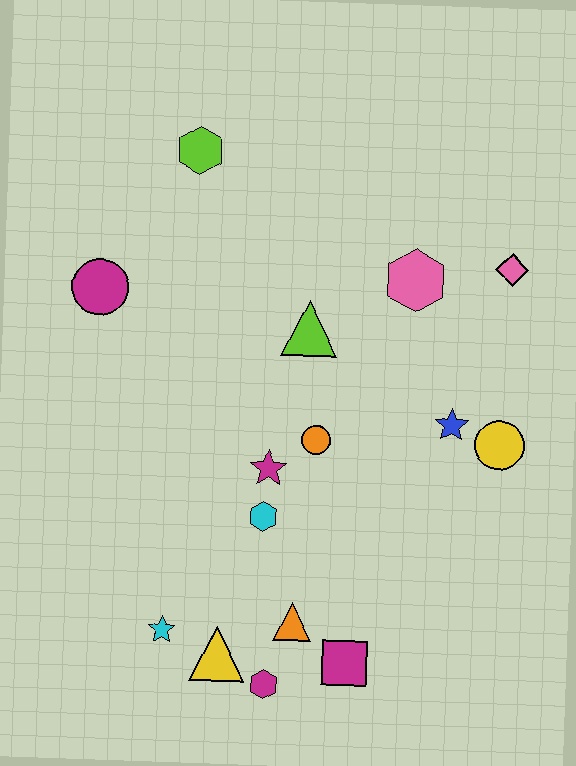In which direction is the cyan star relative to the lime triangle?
The cyan star is below the lime triangle.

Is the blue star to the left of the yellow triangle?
No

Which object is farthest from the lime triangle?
The magenta hexagon is farthest from the lime triangle.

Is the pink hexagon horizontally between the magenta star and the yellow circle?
Yes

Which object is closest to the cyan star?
The yellow triangle is closest to the cyan star.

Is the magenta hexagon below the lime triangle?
Yes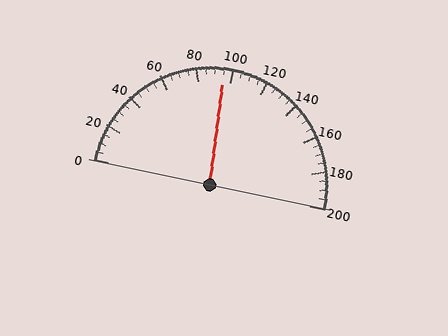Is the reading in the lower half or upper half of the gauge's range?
The reading is in the lower half of the range (0 to 200).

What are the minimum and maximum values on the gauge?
The gauge ranges from 0 to 200.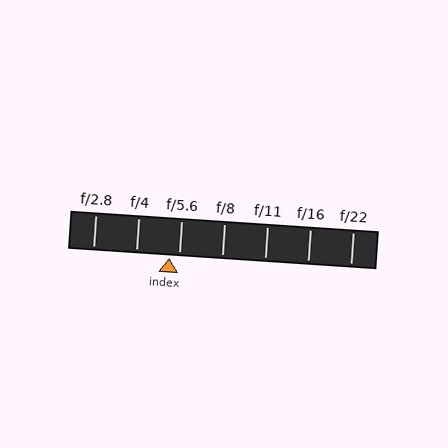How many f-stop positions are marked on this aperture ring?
There are 7 f-stop positions marked.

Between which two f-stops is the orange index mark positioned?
The index mark is between f/4 and f/5.6.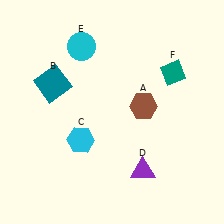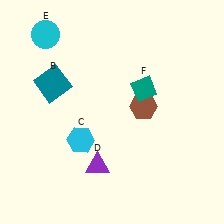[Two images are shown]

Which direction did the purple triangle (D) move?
The purple triangle (D) moved left.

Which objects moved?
The objects that moved are: the purple triangle (D), the cyan circle (E), the teal diamond (F).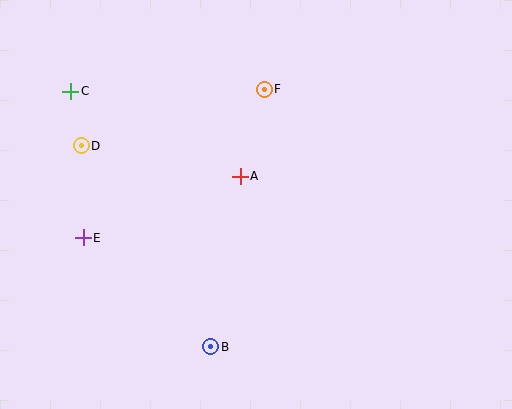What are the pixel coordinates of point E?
Point E is at (83, 238).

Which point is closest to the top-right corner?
Point F is closest to the top-right corner.